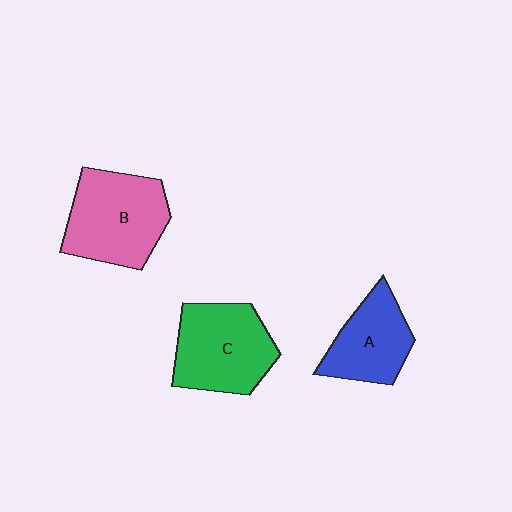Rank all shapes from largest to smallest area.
From largest to smallest: B (pink), C (green), A (blue).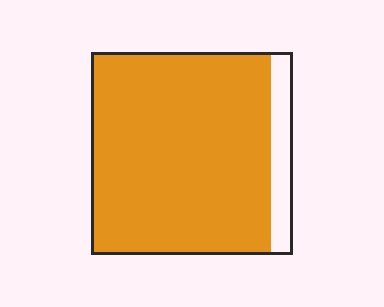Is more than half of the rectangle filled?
Yes.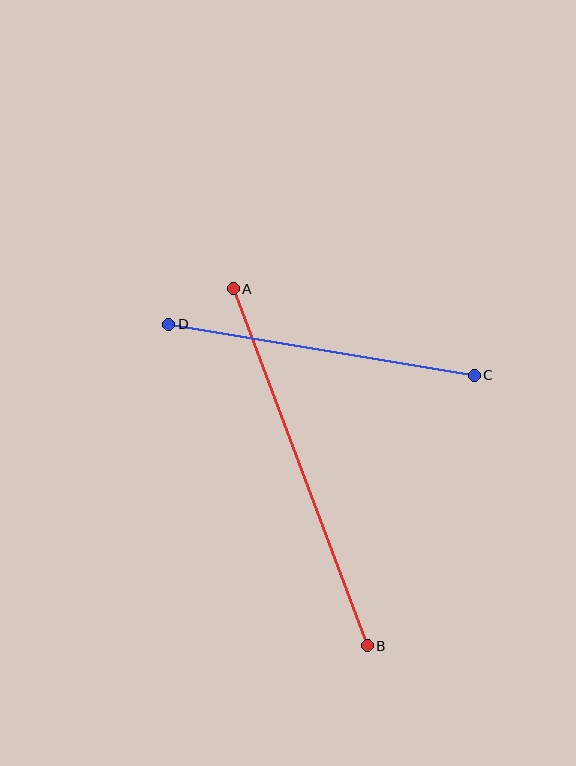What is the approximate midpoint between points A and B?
The midpoint is at approximately (300, 467) pixels.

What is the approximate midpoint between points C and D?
The midpoint is at approximately (321, 350) pixels.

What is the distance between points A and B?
The distance is approximately 382 pixels.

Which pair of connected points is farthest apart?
Points A and B are farthest apart.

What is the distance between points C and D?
The distance is approximately 309 pixels.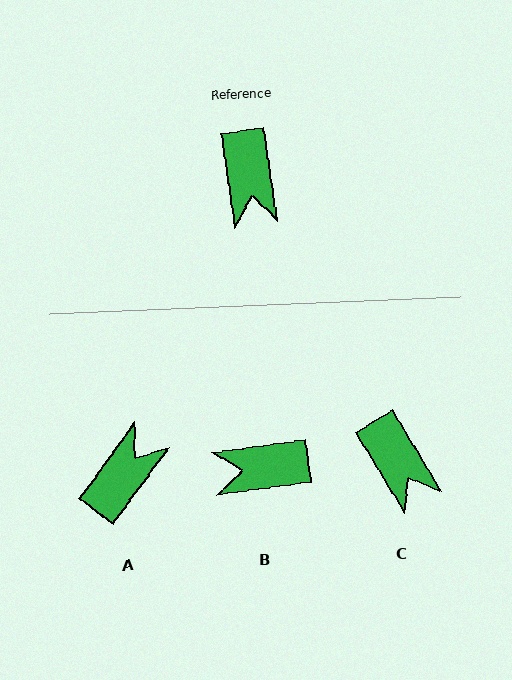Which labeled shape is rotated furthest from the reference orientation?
A, about 135 degrees away.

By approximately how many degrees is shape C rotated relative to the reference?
Approximately 23 degrees counter-clockwise.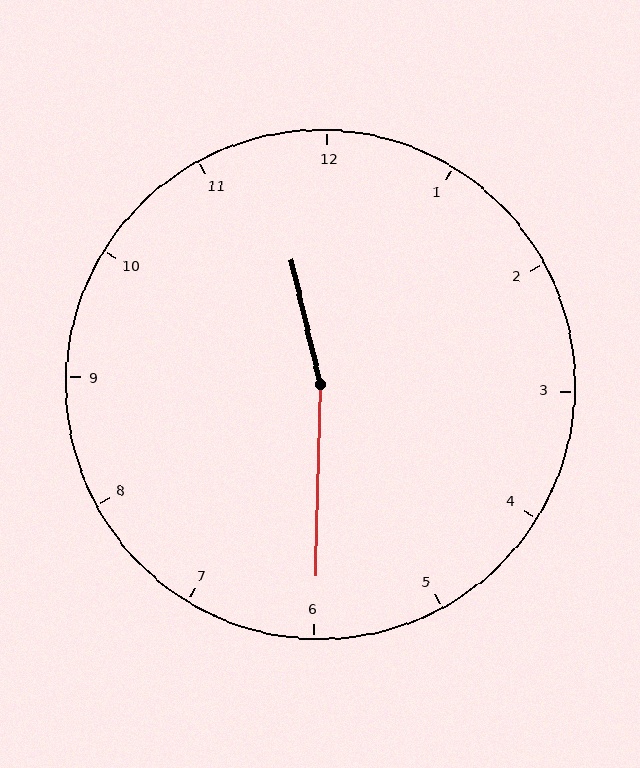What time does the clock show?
11:30.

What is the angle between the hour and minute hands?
Approximately 165 degrees.